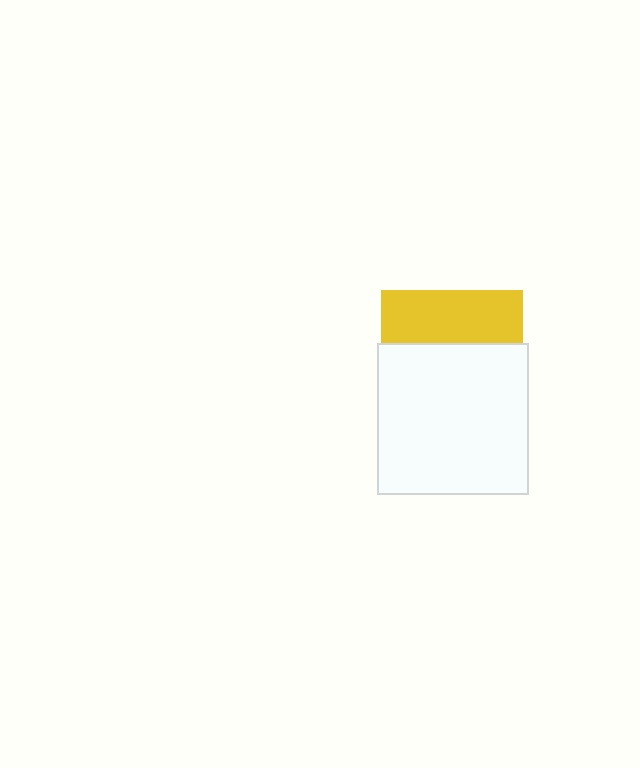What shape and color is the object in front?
The object in front is a white square.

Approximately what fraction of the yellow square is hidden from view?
Roughly 62% of the yellow square is hidden behind the white square.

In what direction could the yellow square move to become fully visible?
The yellow square could move up. That would shift it out from behind the white square entirely.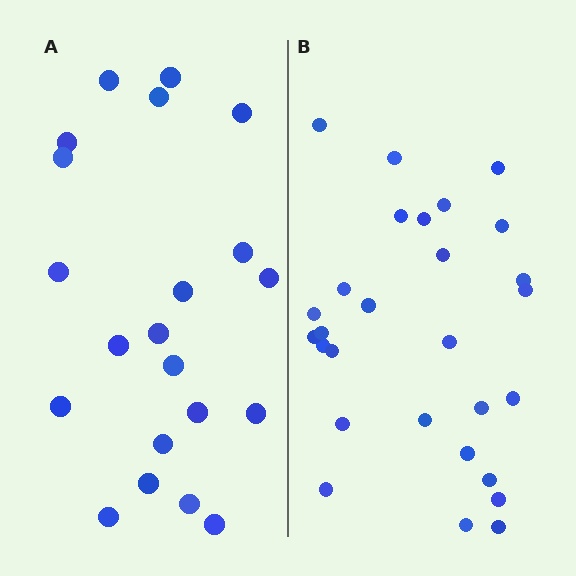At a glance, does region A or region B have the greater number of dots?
Region B (the right region) has more dots.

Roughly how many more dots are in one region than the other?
Region B has roughly 8 or so more dots than region A.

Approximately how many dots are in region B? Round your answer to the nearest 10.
About 30 dots. (The exact count is 28, which rounds to 30.)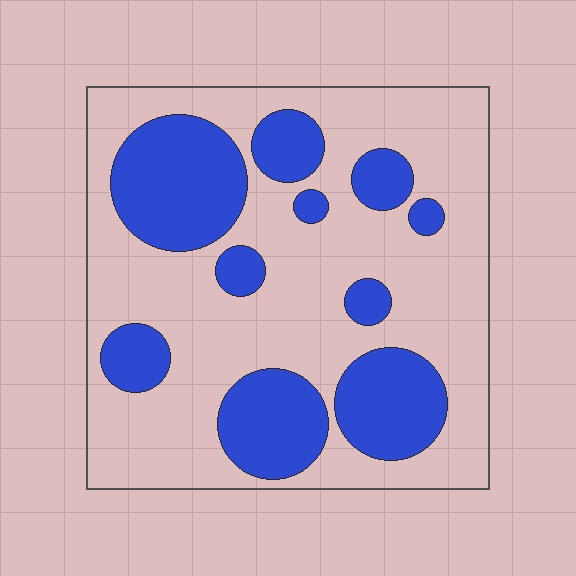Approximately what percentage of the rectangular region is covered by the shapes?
Approximately 30%.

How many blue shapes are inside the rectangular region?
10.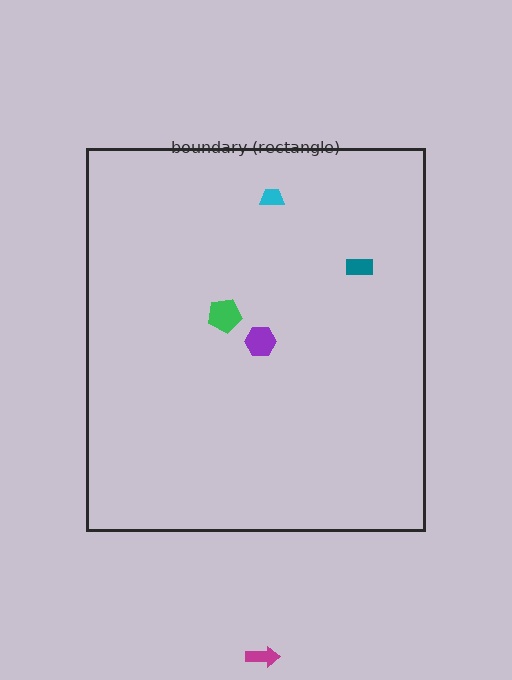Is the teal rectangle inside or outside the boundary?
Inside.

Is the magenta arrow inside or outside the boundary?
Outside.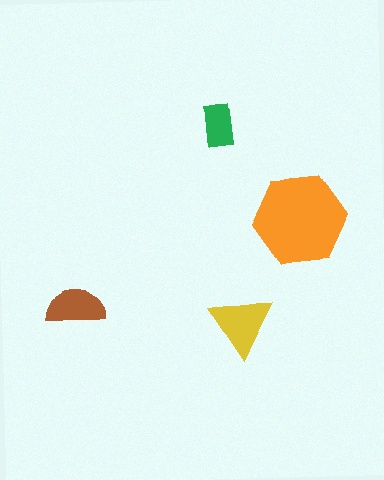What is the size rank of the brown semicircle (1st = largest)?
3rd.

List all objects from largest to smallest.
The orange hexagon, the yellow triangle, the brown semicircle, the green rectangle.